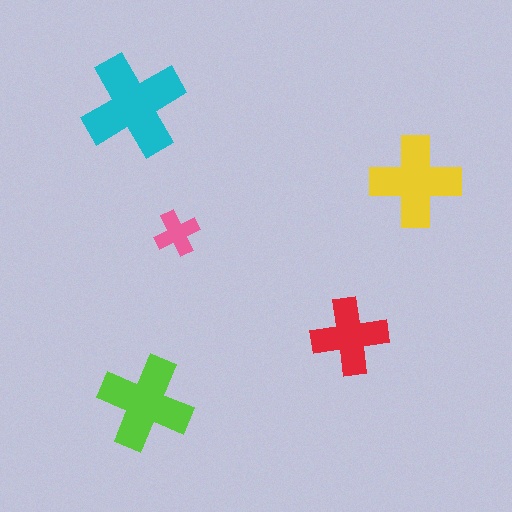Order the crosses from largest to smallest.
the cyan one, the lime one, the yellow one, the red one, the pink one.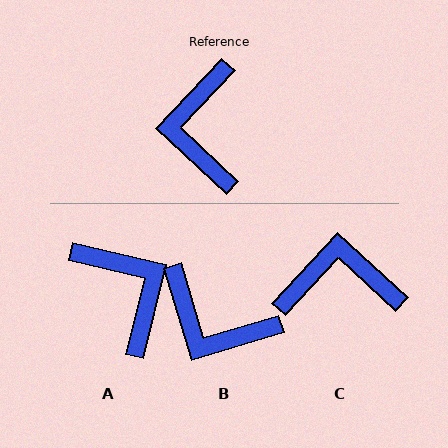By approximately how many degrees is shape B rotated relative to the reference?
Approximately 60 degrees counter-clockwise.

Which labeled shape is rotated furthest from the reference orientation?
A, about 150 degrees away.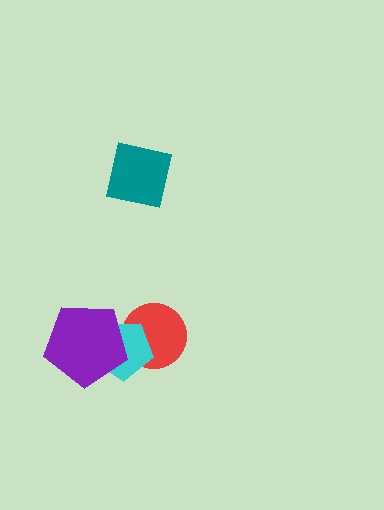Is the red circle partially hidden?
Yes, it is partially covered by another shape.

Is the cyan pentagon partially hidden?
Yes, it is partially covered by another shape.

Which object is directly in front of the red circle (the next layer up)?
The cyan pentagon is directly in front of the red circle.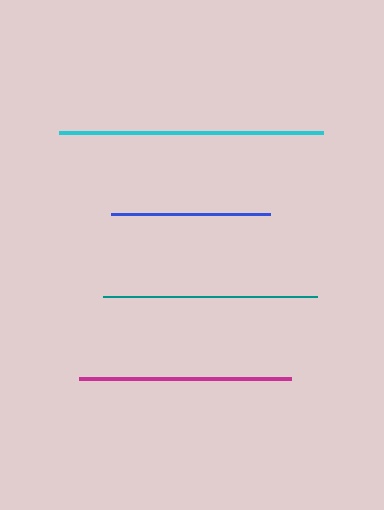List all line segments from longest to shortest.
From longest to shortest: cyan, teal, magenta, blue.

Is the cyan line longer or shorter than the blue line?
The cyan line is longer than the blue line.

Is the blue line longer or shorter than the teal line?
The teal line is longer than the blue line.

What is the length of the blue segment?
The blue segment is approximately 158 pixels long.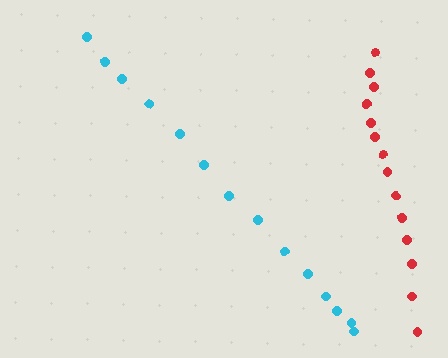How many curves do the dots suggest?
There are 2 distinct paths.